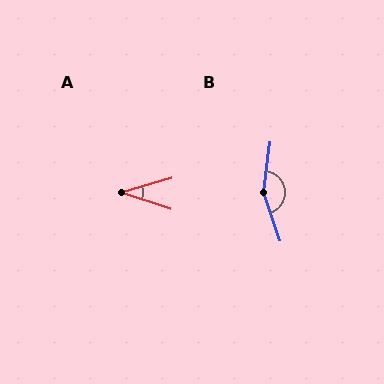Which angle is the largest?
B, at approximately 154 degrees.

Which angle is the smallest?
A, at approximately 34 degrees.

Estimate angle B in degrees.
Approximately 154 degrees.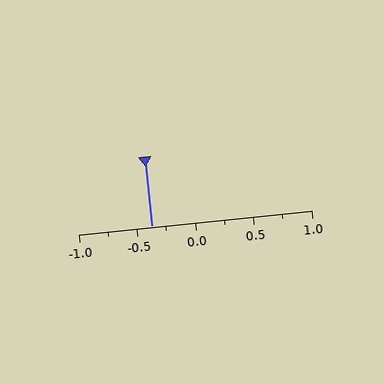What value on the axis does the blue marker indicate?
The marker indicates approximately -0.38.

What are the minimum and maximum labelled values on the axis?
The axis runs from -1.0 to 1.0.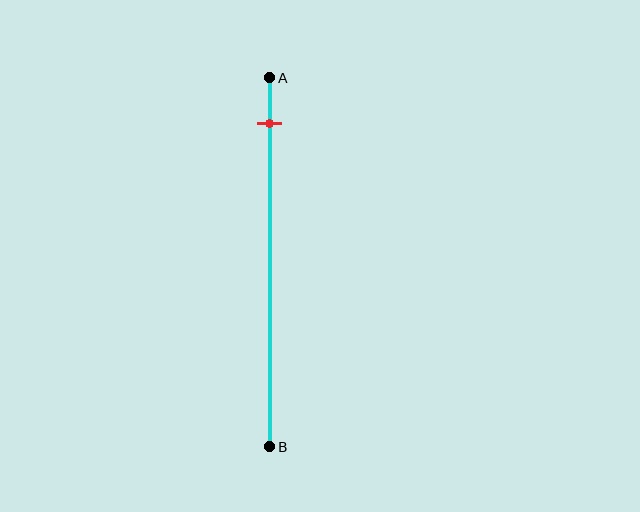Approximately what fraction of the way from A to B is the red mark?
The red mark is approximately 10% of the way from A to B.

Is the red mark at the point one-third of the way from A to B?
No, the mark is at about 10% from A, not at the 33% one-third point.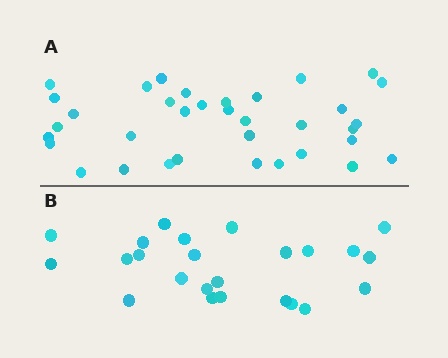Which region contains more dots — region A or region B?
Region A (the top region) has more dots.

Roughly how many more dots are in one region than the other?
Region A has roughly 12 or so more dots than region B.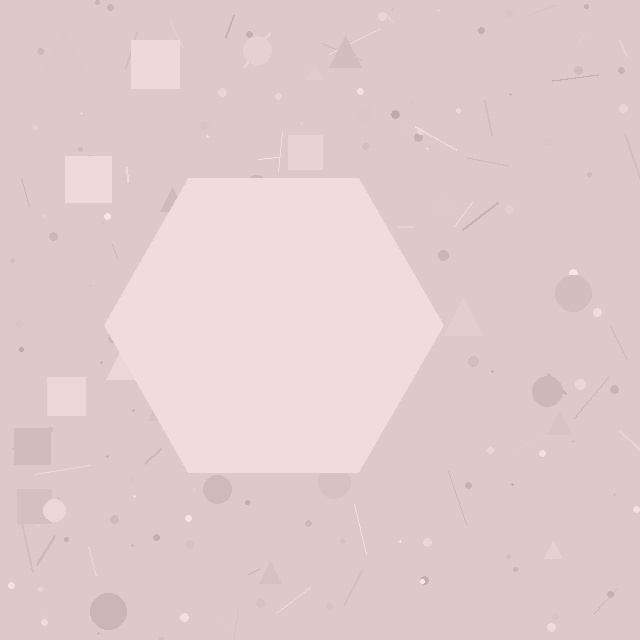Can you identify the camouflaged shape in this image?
The camouflaged shape is a hexagon.